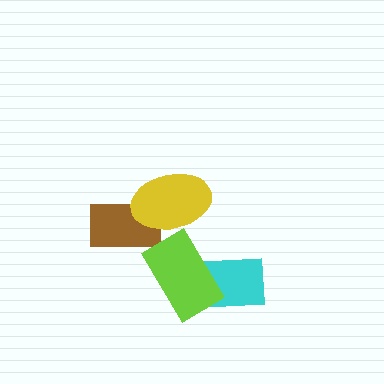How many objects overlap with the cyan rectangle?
1 object overlaps with the cyan rectangle.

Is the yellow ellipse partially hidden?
No, no other shape covers it.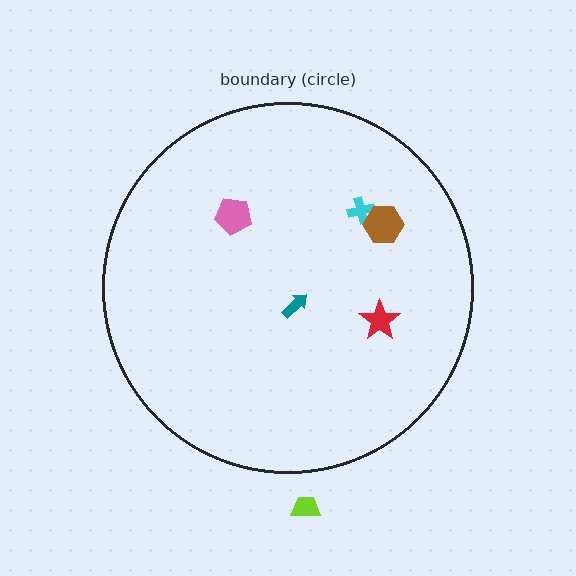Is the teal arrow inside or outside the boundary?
Inside.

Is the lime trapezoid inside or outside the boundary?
Outside.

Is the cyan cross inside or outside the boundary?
Inside.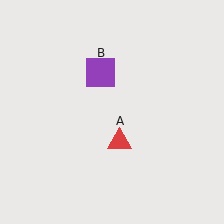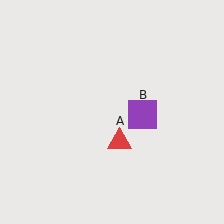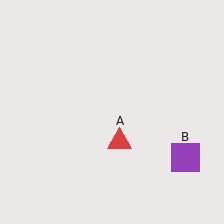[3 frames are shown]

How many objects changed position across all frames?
1 object changed position: purple square (object B).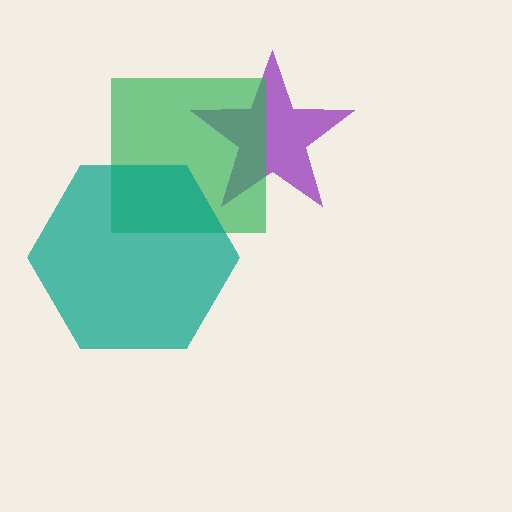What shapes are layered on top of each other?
The layered shapes are: a purple star, a green square, a teal hexagon.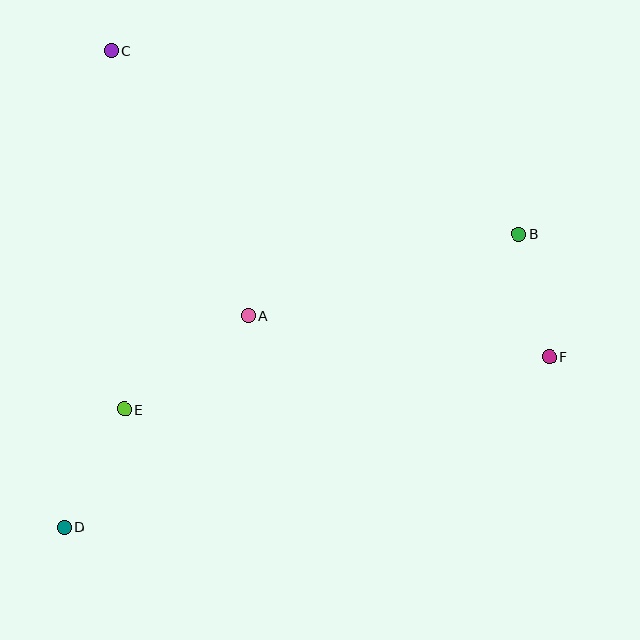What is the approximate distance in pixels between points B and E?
The distance between B and E is approximately 432 pixels.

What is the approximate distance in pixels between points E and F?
The distance between E and F is approximately 428 pixels.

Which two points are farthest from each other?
Points B and D are farthest from each other.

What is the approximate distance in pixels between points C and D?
The distance between C and D is approximately 479 pixels.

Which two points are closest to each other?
Points B and F are closest to each other.